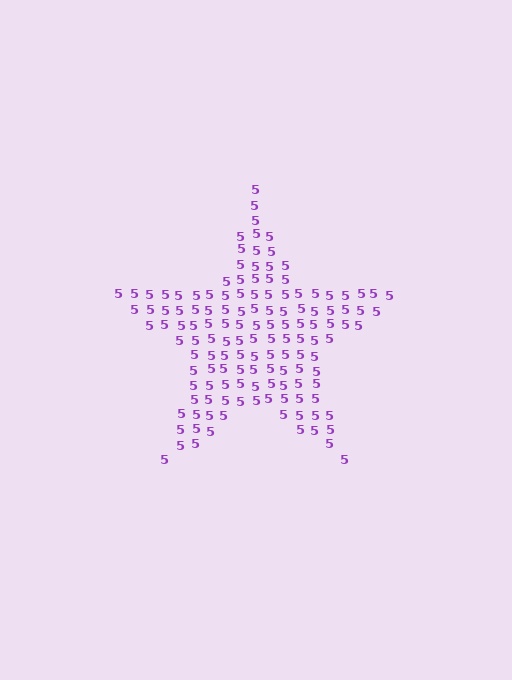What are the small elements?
The small elements are digit 5's.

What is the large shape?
The large shape is a star.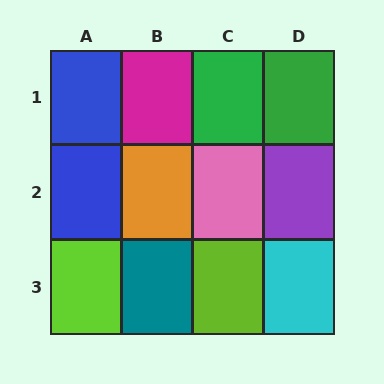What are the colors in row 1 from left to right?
Blue, magenta, green, green.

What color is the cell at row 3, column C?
Lime.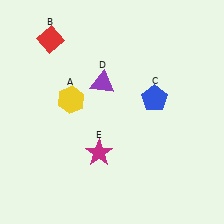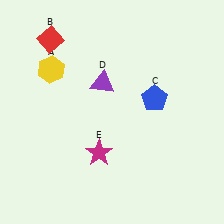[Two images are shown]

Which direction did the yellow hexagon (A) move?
The yellow hexagon (A) moved up.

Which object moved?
The yellow hexagon (A) moved up.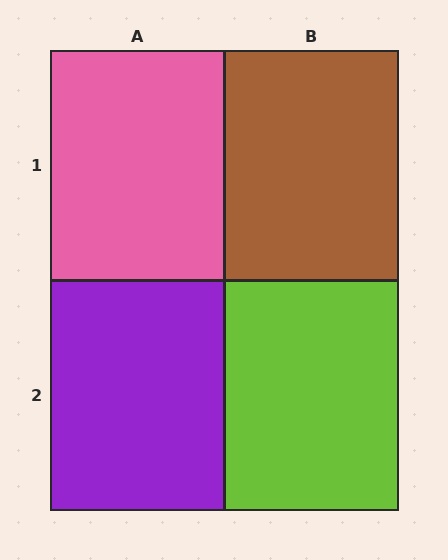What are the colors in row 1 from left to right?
Pink, brown.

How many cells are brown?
1 cell is brown.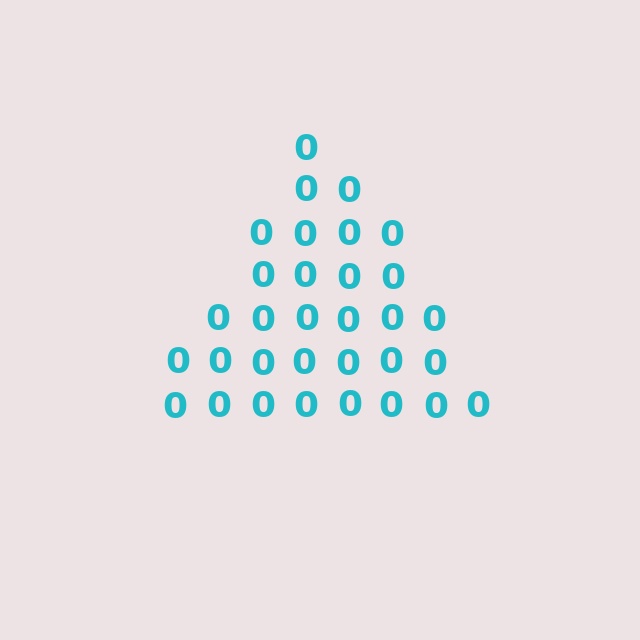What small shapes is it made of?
It is made of small digit 0's.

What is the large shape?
The large shape is a triangle.